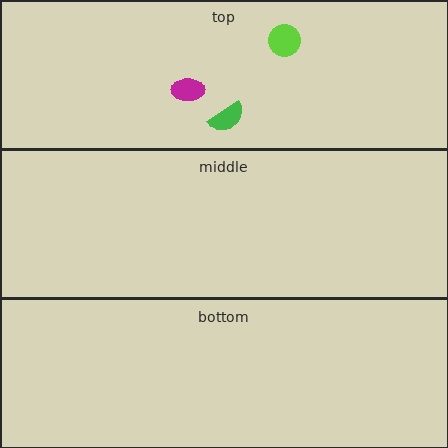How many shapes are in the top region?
3.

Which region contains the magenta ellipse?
The top region.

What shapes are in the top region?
The magenta ellipse, the lime circle, the green semicircle.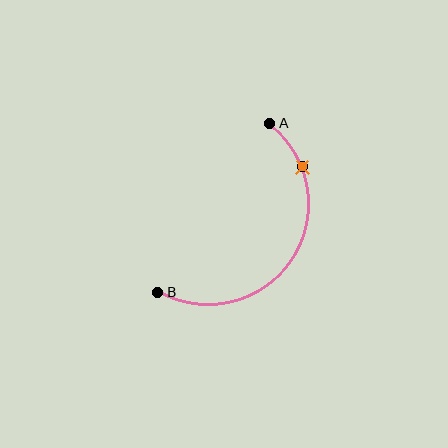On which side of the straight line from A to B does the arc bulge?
The arc bulges to the right of the straight line connecting A and B.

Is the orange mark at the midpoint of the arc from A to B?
No. The orange mark lies on the arc but is closer to endpoint A. The arc midpoint would be at the point on the curve equidistant along the arc from both A and B.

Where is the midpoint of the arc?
The arc midpoint is the point on the curve farthest from the straight line joining A and B. It sits to the right of that line.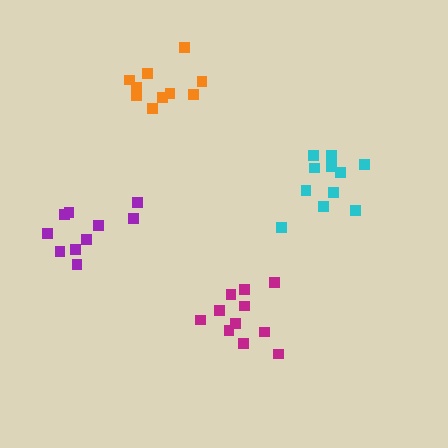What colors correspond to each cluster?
The clusters are colored: purple, magenta, orange, cyan.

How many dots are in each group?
Group 1: 10 dots, Group 2: 11 dots, Group 3: 10 dots, Group 4: 11 dots (42 total).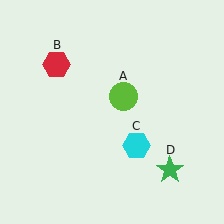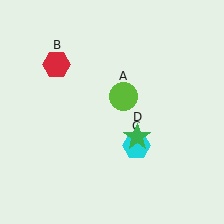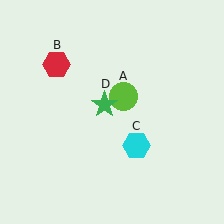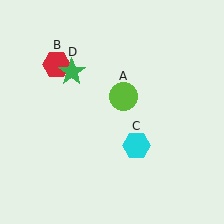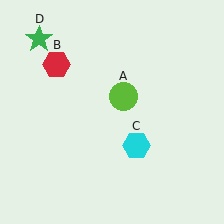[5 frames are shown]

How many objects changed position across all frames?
1 object changed position: green star (object D).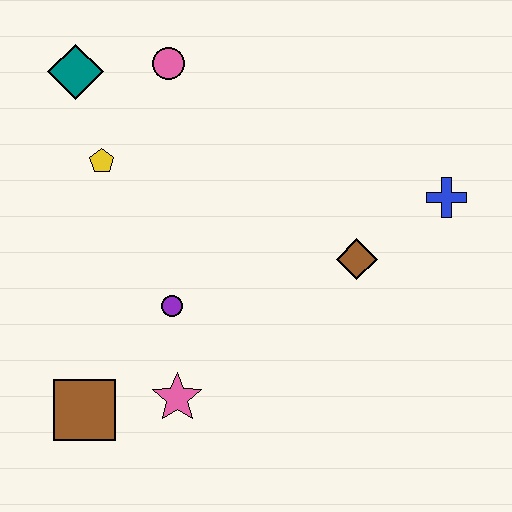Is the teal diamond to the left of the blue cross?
Yes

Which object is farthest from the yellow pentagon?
The blue cross is farthest from the yellow pentagon.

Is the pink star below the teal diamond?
Yes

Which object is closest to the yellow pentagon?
The teal diamond is closest to the yellow pentagon.